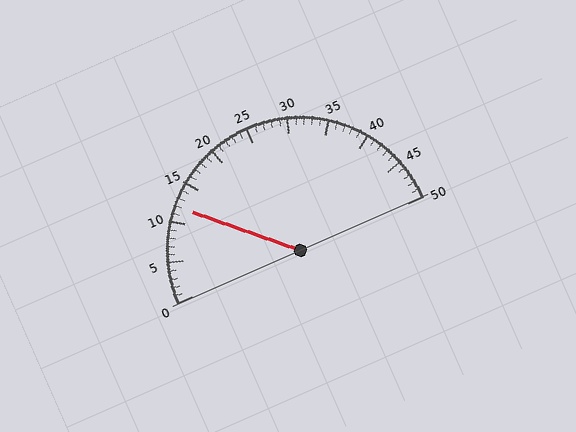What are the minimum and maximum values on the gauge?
The gauge ranges from 0 to 50.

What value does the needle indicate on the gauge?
The needle indicates approximately 12.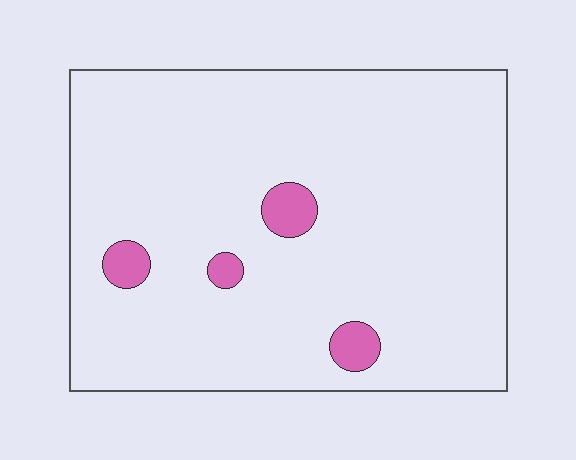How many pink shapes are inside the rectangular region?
4.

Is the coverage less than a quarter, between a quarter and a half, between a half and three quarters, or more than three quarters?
Less than a quarter.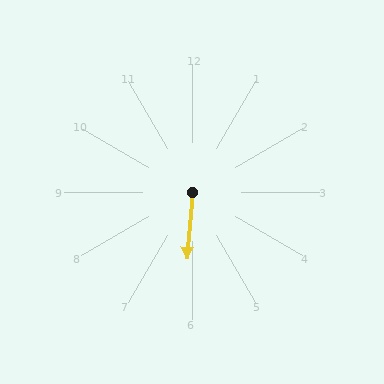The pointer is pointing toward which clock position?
Roughly 6 o'clock.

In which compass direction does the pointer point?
South.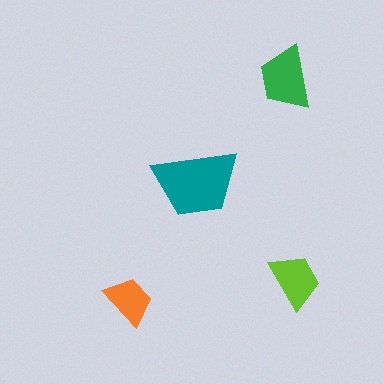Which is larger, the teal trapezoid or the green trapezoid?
The teal one.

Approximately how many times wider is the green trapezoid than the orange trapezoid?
About 1.5 times wider.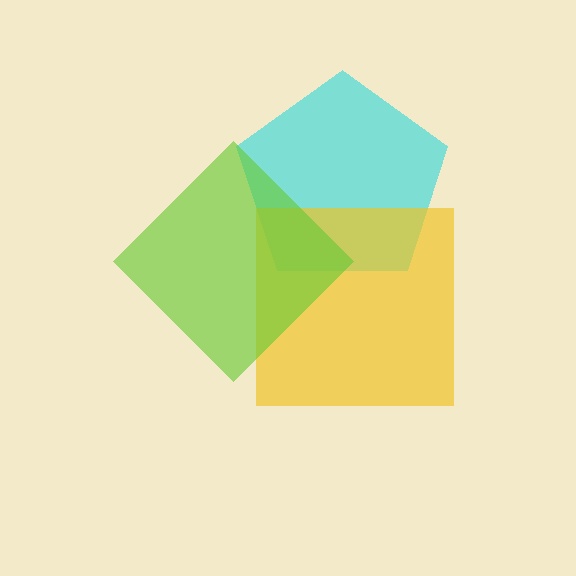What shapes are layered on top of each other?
The layered shapes are: a cyan pentagon, a yellow square, a lime diamond.